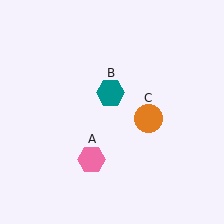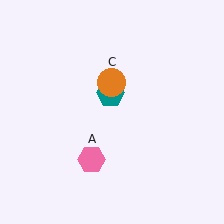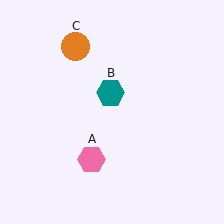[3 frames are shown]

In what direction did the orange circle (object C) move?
The orange circle (object C) moved up and to the left.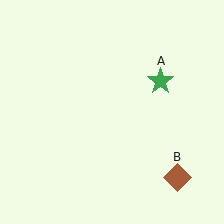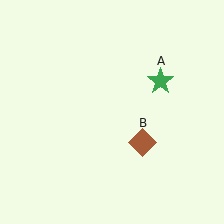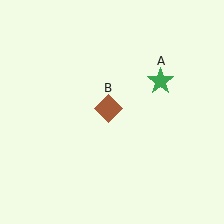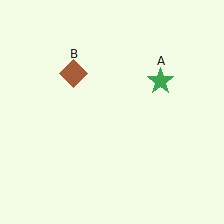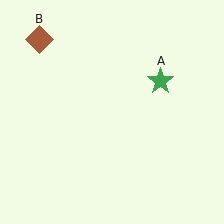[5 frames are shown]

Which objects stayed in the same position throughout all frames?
Green star (object A) remained stationary.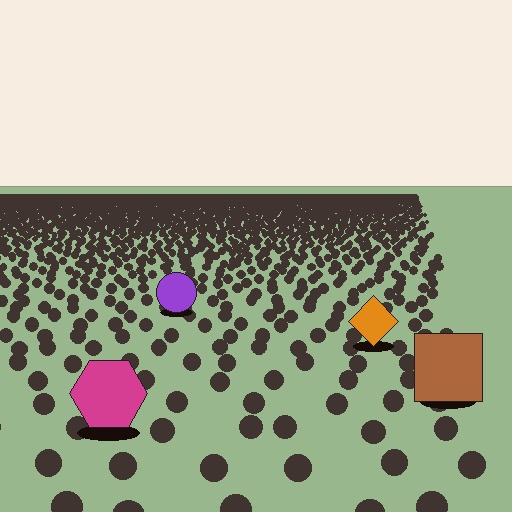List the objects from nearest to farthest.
From nearest to farthest: the magenta hexagon, the brown square, the orange diamond, the purple circle.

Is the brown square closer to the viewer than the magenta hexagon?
No. The magenta hexagon is closer — you can tell from the texture gradient: the ground texture is coarser near it.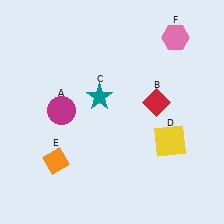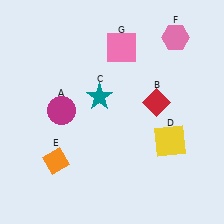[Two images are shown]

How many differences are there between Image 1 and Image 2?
There is 1 difference between the two images.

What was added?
A pink square (G) was added in Image 2.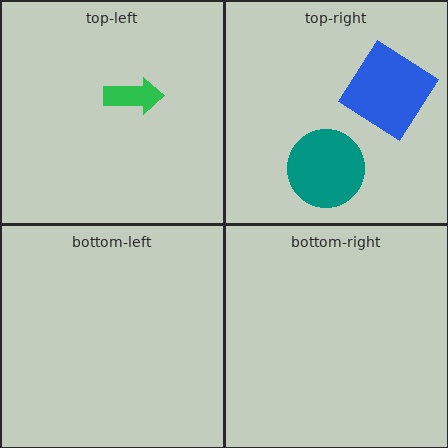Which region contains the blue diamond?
The top-right region.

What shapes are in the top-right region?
The blue diamond, the teal circle.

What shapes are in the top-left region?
The green arrow.